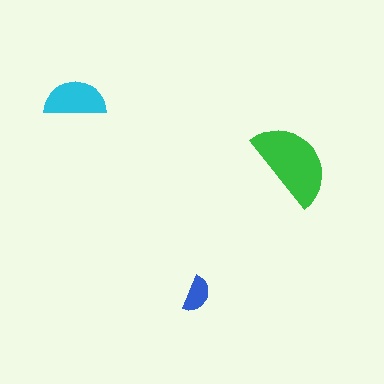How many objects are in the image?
There are 3 objects in the image.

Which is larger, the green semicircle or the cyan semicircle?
The green one.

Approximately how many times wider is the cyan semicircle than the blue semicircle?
About 1.5 times wider.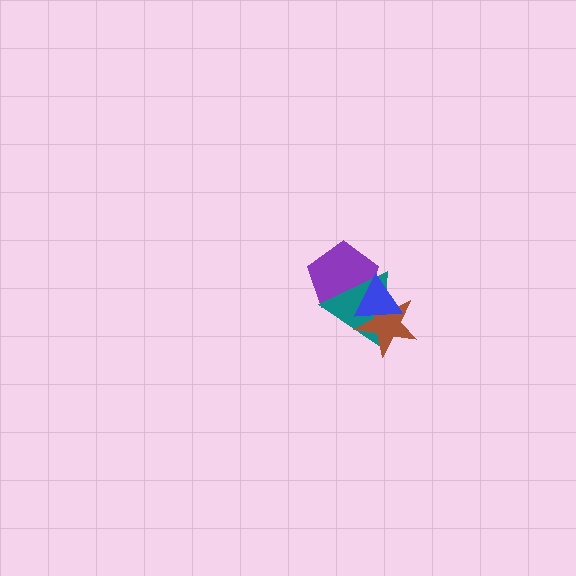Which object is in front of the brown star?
The blue triangle is in front of the brown star.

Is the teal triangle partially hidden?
Yes, it is partially covered by another shape.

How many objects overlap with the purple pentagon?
2 objects overlap with the purple pentagon.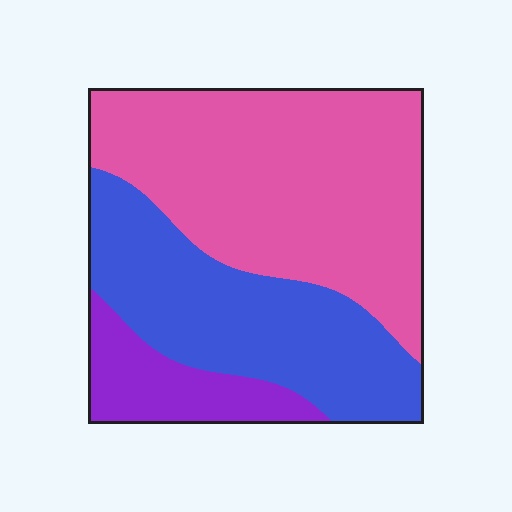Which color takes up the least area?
Purple, at roughly 15%.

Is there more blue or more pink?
Pink.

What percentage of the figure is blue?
Blue takes up between a quarter and a half of the figure.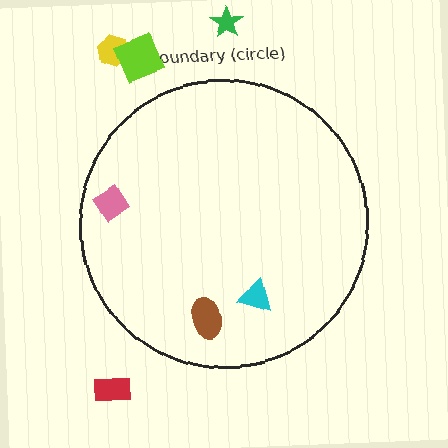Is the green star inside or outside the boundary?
Outside.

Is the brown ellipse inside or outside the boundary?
Inside.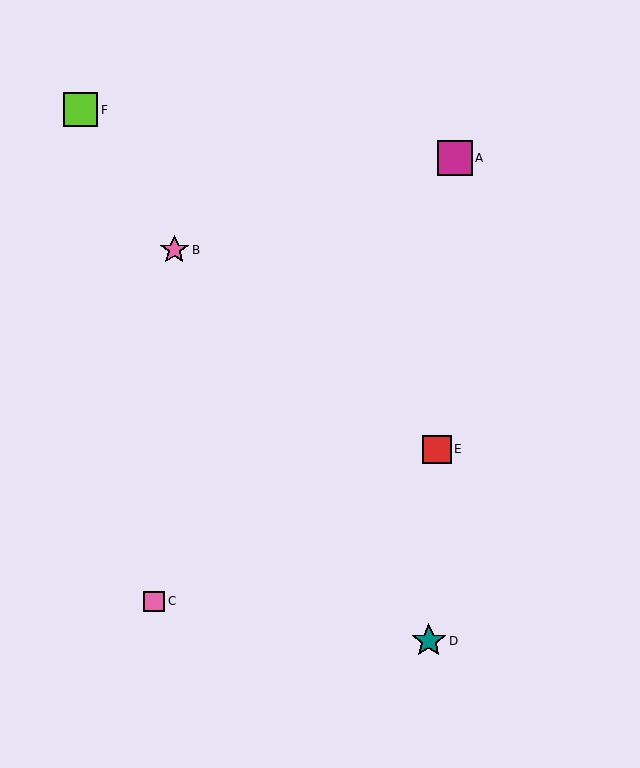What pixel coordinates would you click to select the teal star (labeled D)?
Click at (429, 641) to select the teal star D.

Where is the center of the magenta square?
The center of the magenta square is at (455, 158).